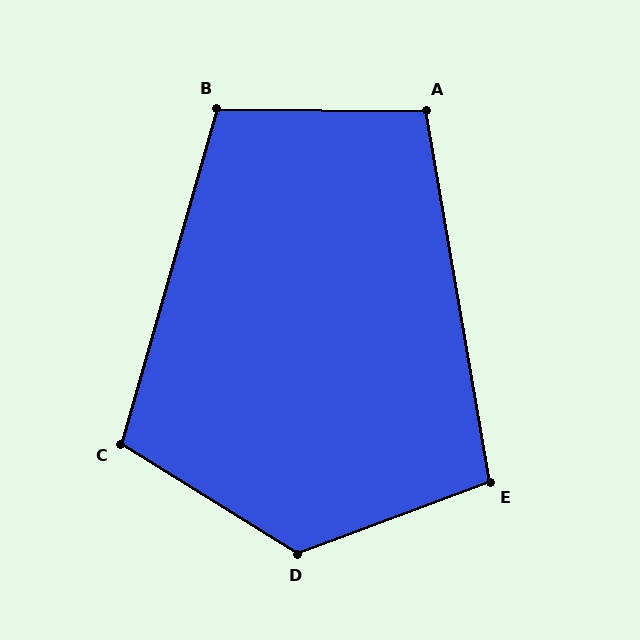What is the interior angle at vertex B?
Approximately 106 degrees (obtuse).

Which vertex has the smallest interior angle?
A, at approximately 100 degrees.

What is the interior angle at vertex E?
Approximately 101 degrees (obtuse).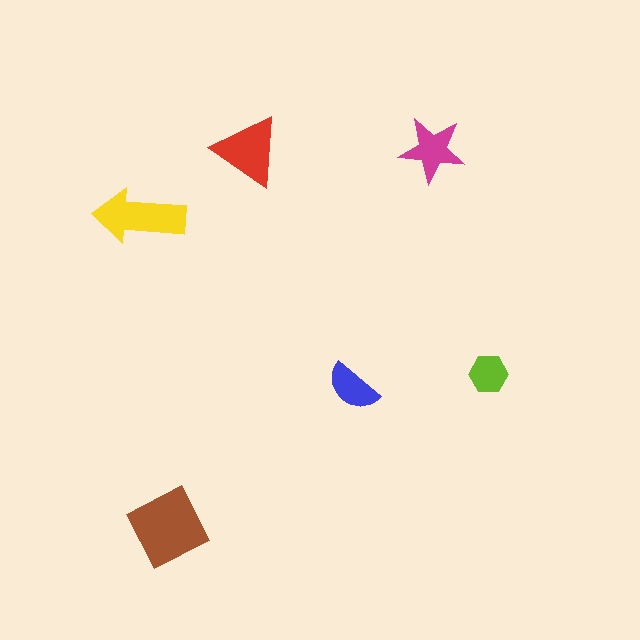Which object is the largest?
The brown diamond.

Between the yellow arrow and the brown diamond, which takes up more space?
The brown diamond.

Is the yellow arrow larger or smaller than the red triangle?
Larger.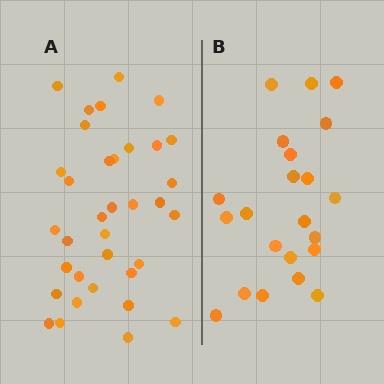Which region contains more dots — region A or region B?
Region A (the left region) has more dots.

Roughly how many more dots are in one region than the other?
Region A has approximately 15 more dots than region B.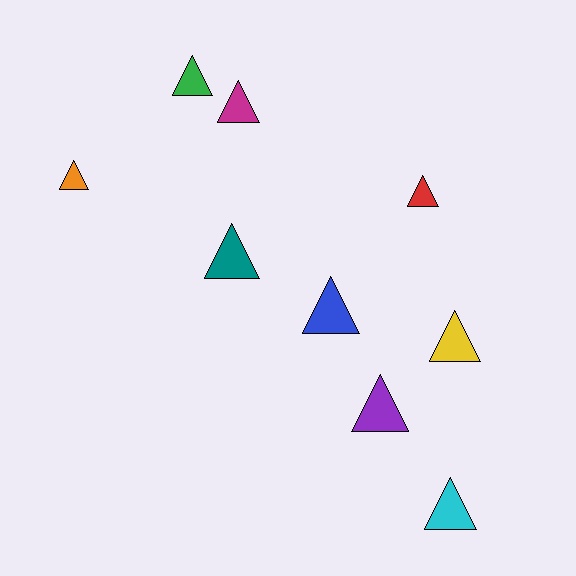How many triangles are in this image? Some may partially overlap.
There are 9 triangles.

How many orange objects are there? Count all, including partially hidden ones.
There is 1 orange object.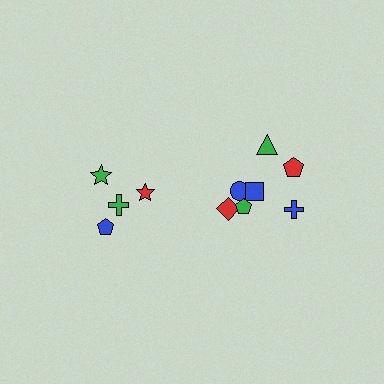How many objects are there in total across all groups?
There are 11 objects.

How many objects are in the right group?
There are 7 objects.